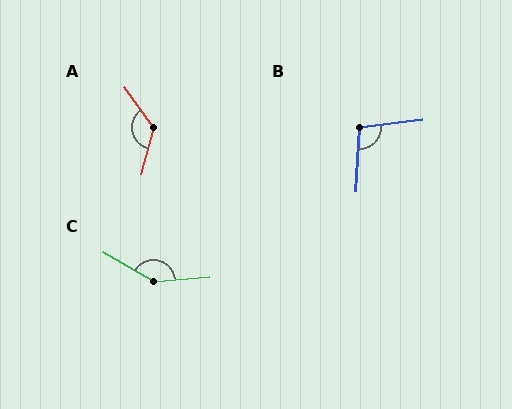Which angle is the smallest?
B, at approximately 100 degrees.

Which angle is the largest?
C, at approximately 144 degrees.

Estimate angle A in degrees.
Approximately 130 degrees.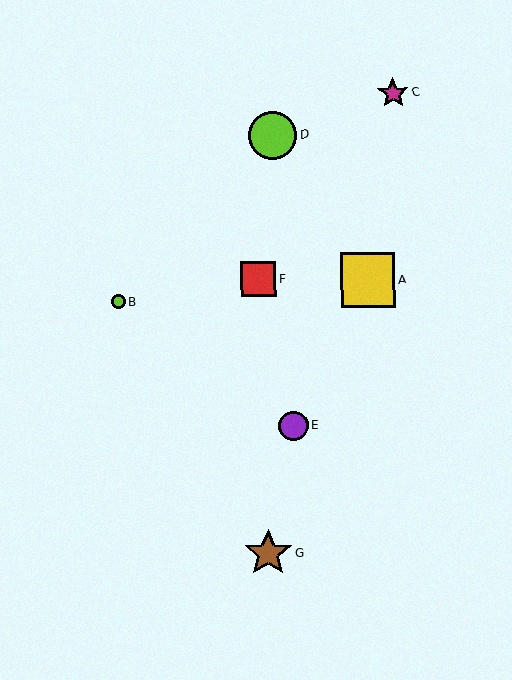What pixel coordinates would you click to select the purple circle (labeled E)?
Click at (293, 426) to select the purple circle E.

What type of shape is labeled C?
Shape C is a magenta star.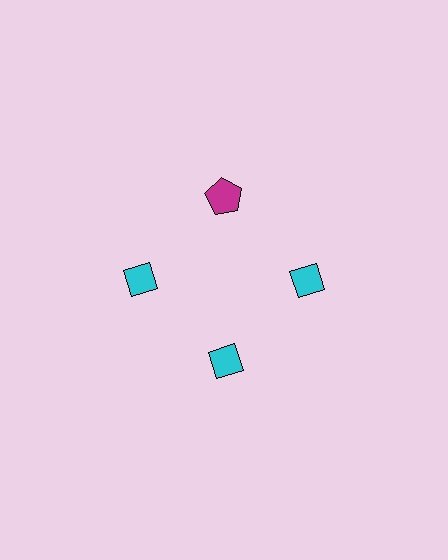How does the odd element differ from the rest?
It differs in both color (magenta instead of cyan) and shape (pentagon instead of diamond).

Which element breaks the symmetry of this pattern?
The magenta pentagon at roughly the 12 o'clock position breaks the symmetry. All other shapes are cyan diamonds.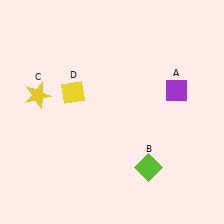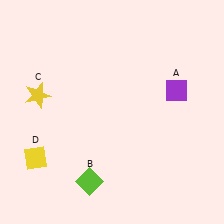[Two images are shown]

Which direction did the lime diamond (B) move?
The lime diamond (B) moved left.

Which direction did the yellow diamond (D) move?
The yellow diamond (D) moved down.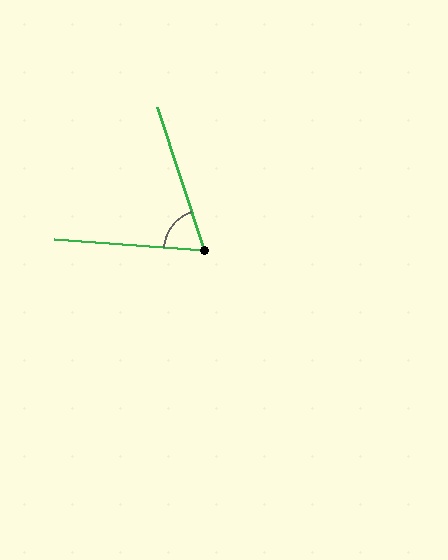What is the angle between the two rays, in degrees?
Approximately 68 degrees.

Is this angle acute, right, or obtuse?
It is acute.